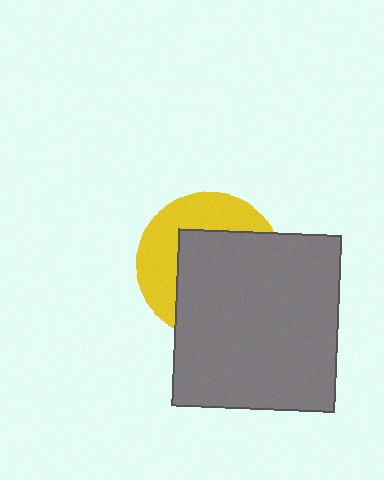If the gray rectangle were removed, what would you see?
You would see the complete yellow circle.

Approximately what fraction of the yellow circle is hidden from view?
Roughly 60% of the yellow circle is hidden behind the gray rectangle.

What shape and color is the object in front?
The object in front is a gray rectangle.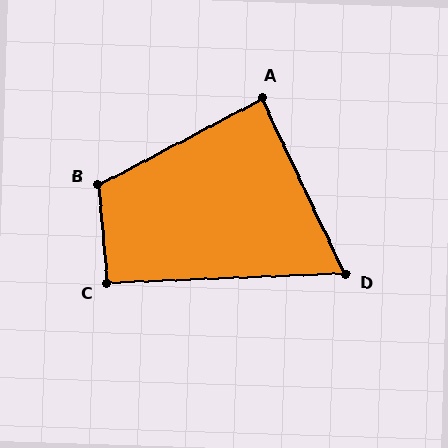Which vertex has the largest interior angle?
B, at approximately 113 degrees.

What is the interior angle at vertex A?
Approximately 87 degrees (approximately right).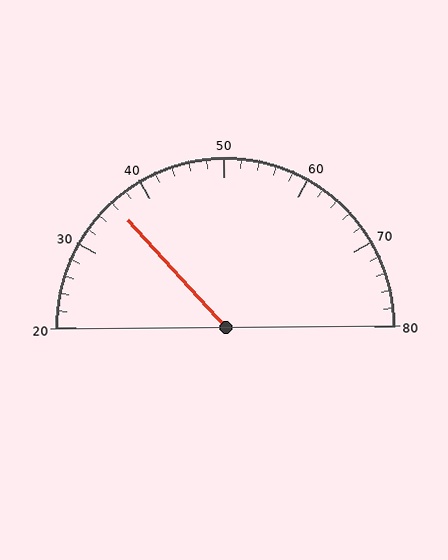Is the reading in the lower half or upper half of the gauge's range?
The reading is in the lower half of the range (20 to 80).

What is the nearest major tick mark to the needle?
The nearest major tick mark is 40.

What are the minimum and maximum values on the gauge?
The gauge ranges from 20 to 80.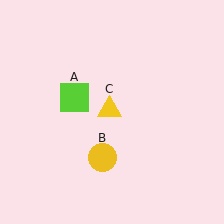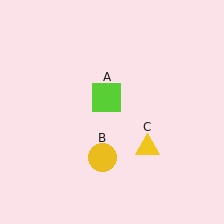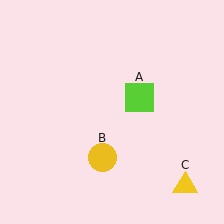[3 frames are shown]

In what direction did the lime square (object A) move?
The lime square (object A) moved right.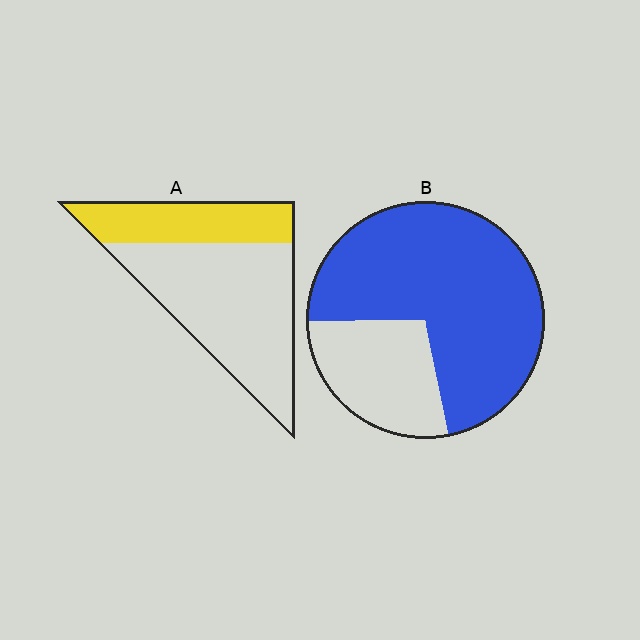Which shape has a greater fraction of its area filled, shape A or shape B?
Shape B.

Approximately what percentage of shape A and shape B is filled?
A is approximately 30% and B is approximately 70%.